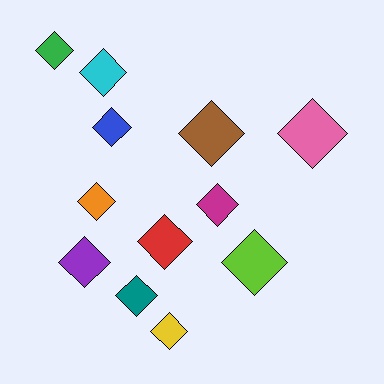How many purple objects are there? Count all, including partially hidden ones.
There is 1 purple object.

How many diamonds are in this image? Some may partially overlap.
There are 12 diamonds.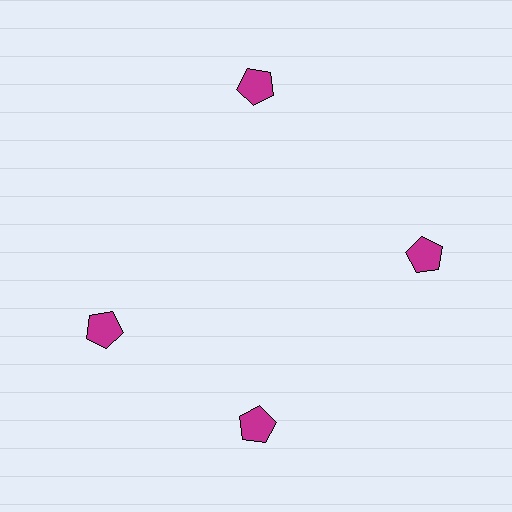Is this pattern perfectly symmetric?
No. The 4 magenta pentagons are arranged in a ring, but one element near the 9 o'clock position is rotated out of alignment along the ring, breaking the 4-fold rotational symmetry.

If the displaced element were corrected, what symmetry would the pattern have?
It would have 4-fold rotational symmetry — the pattern would map onto itself every 90 degrees.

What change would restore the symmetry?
The symmetry would be restored by rotating it back into even spacing with its neighbors so that all 4 pentagons sit at equal angles and equal distance from the center.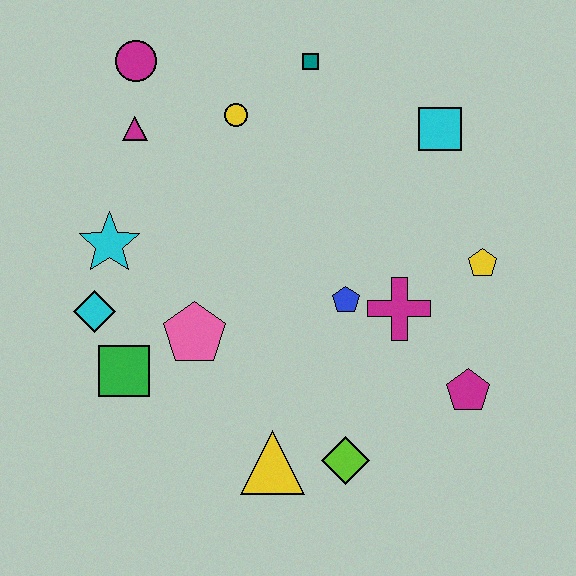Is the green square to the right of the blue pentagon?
No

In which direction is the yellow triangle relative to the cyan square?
The yellow triangle is below the cyan square.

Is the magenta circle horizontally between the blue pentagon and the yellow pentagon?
No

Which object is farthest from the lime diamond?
The magenta circle is farthest from the lime diamond.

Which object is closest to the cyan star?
The cyan diamond is closest to the cyan star.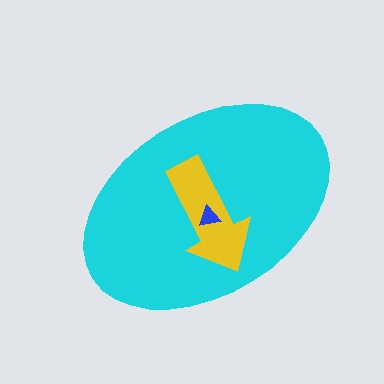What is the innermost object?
The blue triangle.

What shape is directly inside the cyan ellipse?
The yellow arrow.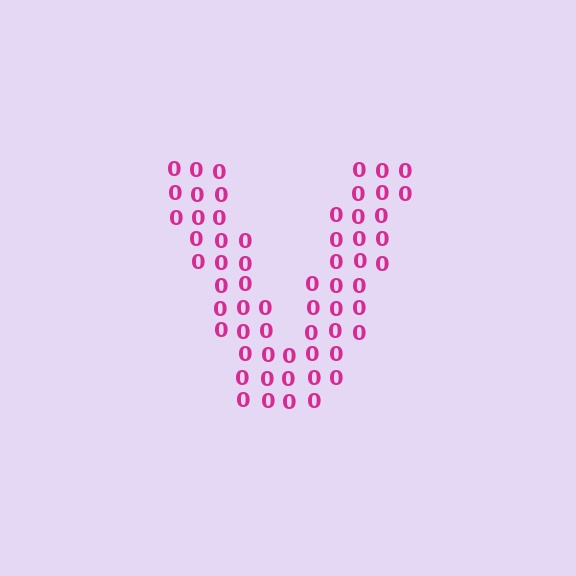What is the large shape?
The large shape is the letter V.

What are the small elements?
The small elements are digit 0's.